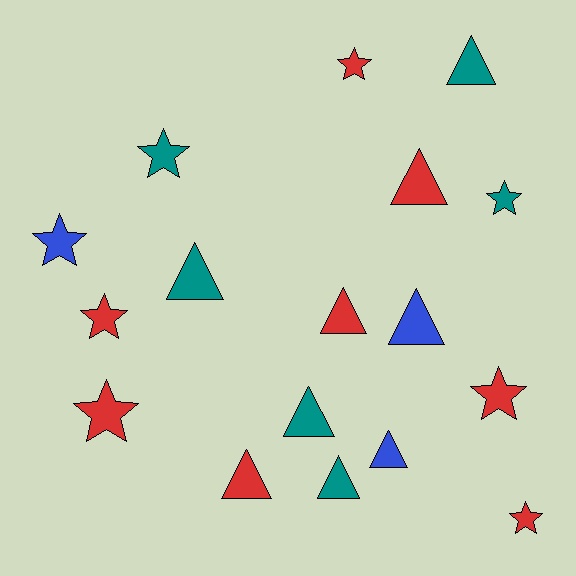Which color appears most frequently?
Red, with 8 objects.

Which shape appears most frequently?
Triangle, with 9 objects.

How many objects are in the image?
There are 17 objects.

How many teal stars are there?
There are 2 teal stars.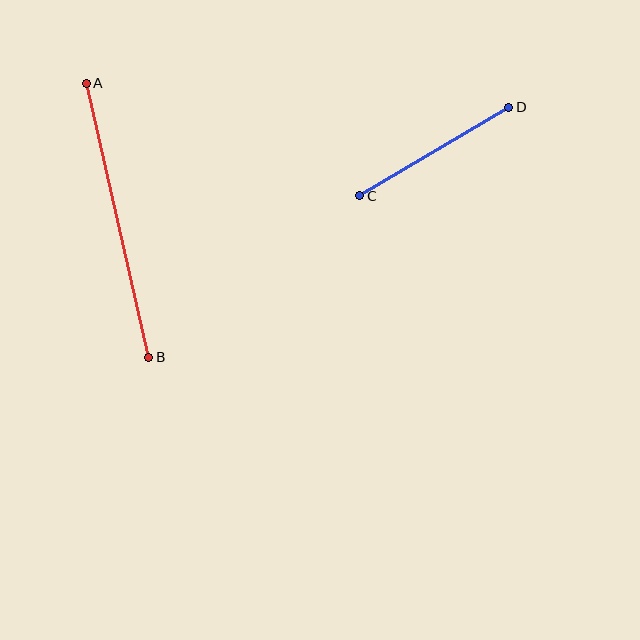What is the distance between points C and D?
The distance is approximately 173 pixels.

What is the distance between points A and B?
The distance is approximately 281 pixels.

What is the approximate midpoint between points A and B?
The midpoint is at approximately (118, 220) pixels.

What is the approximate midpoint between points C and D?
The midpoint is at approximately (434, 151) pixels.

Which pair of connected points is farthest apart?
Points A and B are farthest apart.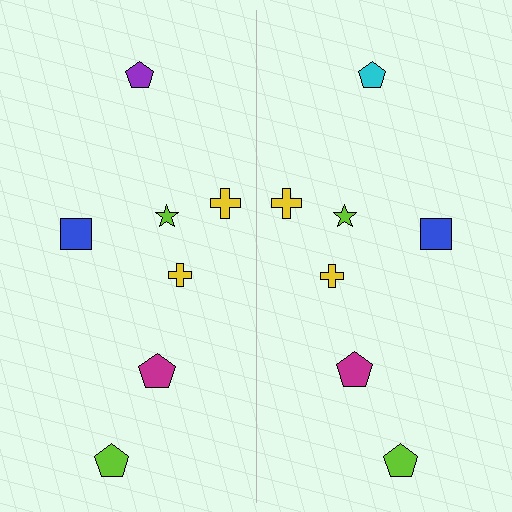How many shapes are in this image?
There are 14 shapes in this image.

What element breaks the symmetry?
The cyan pentagon on the right side breaks the symmetry — its mirror counterpart is purple.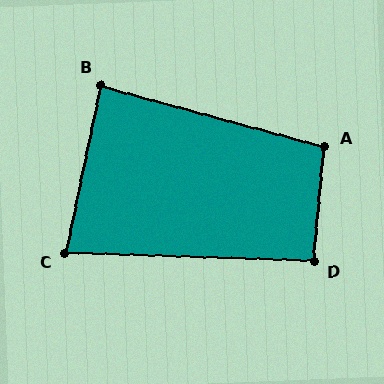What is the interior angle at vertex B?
Approximately 87 degrees (approximately right).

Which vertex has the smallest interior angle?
C, at approximately 80 degrees.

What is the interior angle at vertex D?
Approximately 93 degrees (approximately right).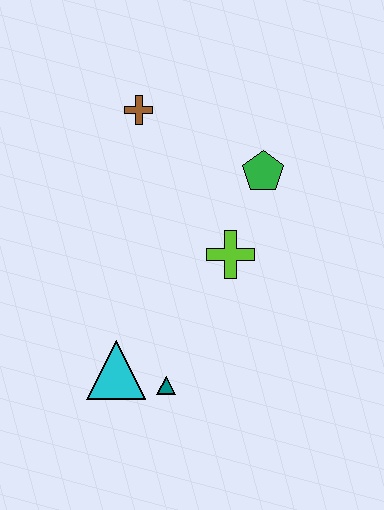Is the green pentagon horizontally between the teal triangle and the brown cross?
No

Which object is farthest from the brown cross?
The teal triangle is farthest from the brown cross.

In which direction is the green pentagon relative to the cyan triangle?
The green pentagon is above the cyan triangle.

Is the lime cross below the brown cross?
Yes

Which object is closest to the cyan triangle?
The teal triangle is closest to the cyan triangle.